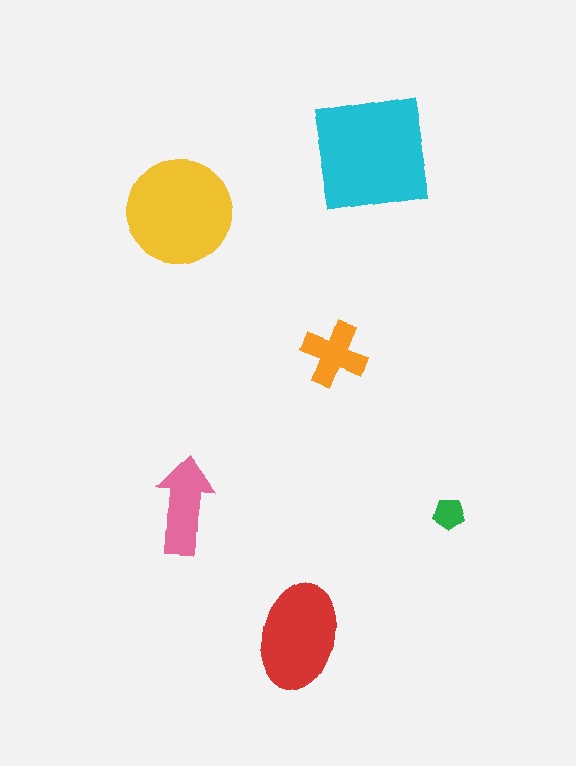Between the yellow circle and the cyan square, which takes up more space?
The cyan square.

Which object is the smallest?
The green pentagon.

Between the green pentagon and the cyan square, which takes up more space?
The cyan square.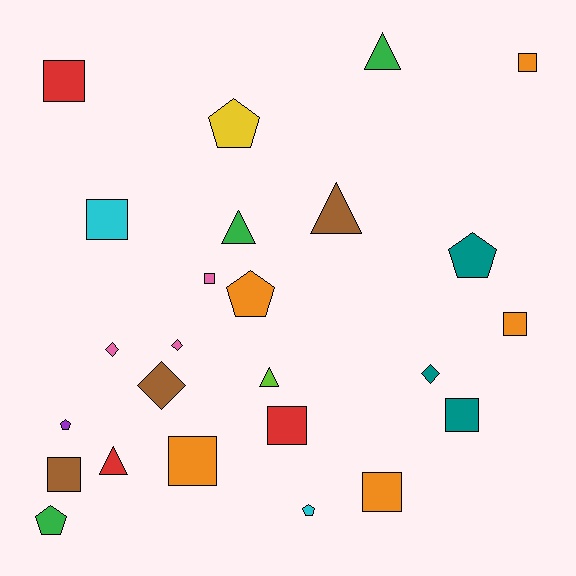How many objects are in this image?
There are 25 objects.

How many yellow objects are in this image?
There is 1 yellow object.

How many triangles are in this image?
There are 5 triangles.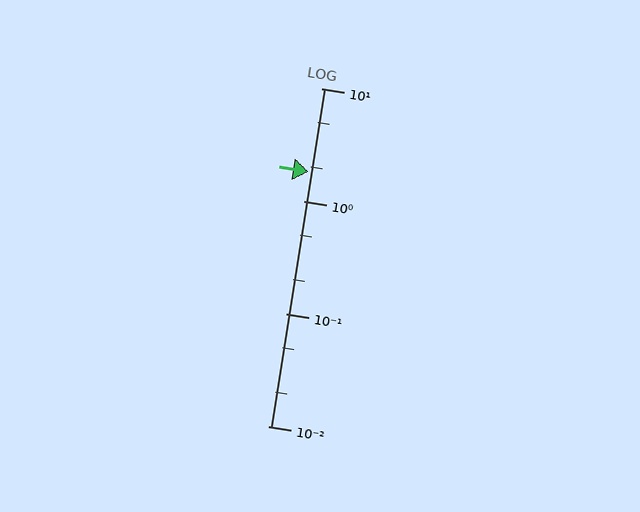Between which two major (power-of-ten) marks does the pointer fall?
The pointer is between 1 and 10.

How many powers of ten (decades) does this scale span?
The scale spans 3 decades, from 0.01 to 10.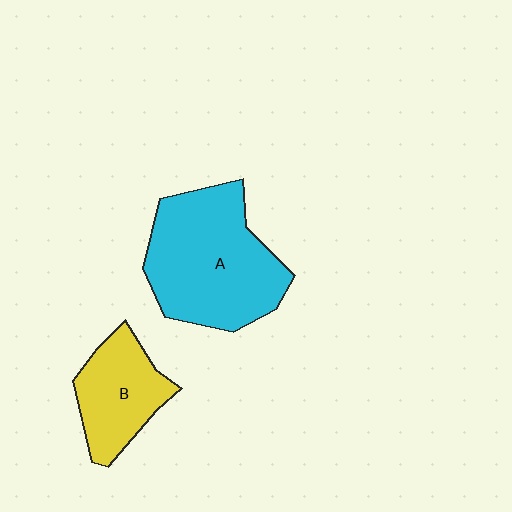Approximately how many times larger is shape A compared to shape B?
Approximately 1.8 times.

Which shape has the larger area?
Shape A (cyan).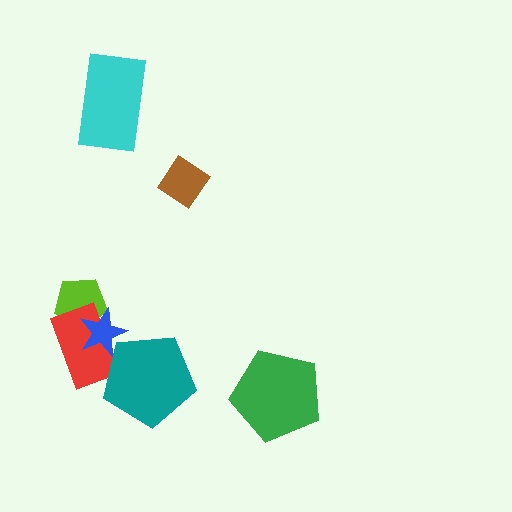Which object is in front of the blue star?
The teal pentagon is in front of the blue star.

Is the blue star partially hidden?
Yes, it is partially covered by another shape.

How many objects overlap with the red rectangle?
3 objects overlap with the red rectangle.